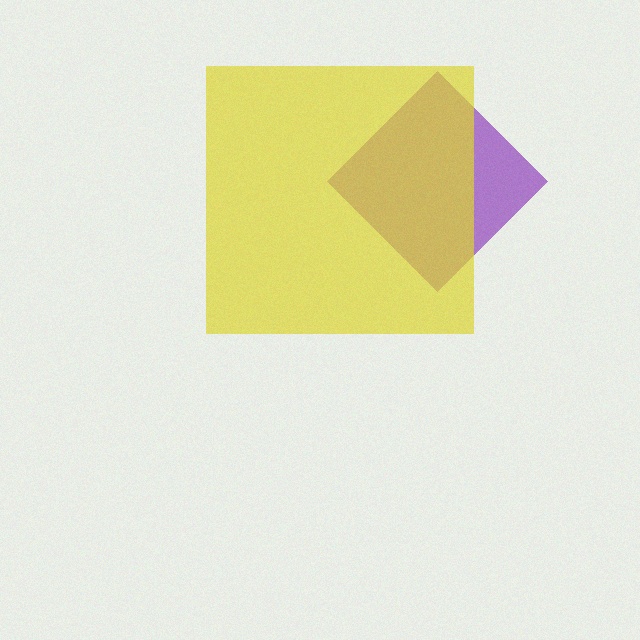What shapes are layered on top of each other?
The layered shapes are: a purple diamond, a yellow square.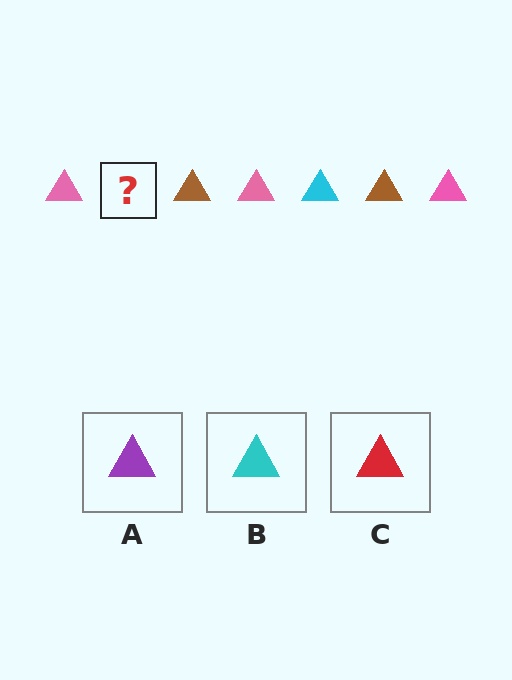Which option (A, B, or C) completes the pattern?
B.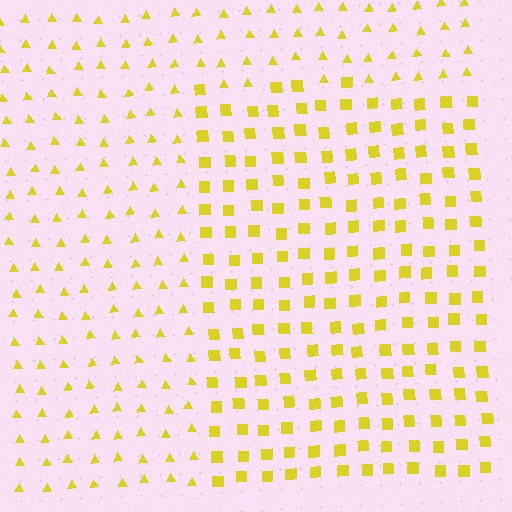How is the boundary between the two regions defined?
The boundary is defined by a change in element shape: squares inside vs. triangles outside. All elements share the same color and spacing.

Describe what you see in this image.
The image is filled with small yellow elements arranged in a uniform grid. A rectangle-shaped region contains squares, while the surrounding area contains triangles. The boundary is defined purely by the change in element shape.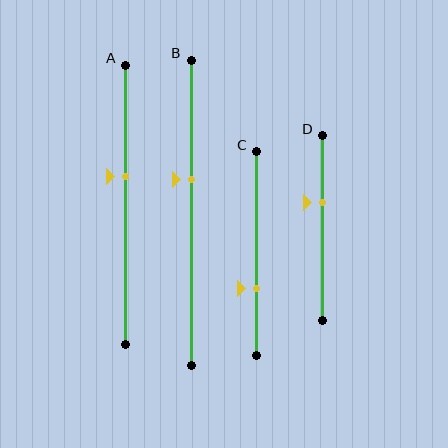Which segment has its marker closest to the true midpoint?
Segment A has its marker closest to the true midpoint.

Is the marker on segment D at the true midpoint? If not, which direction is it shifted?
No, the marker on segment D is shifted upward by about 14% of the segment length.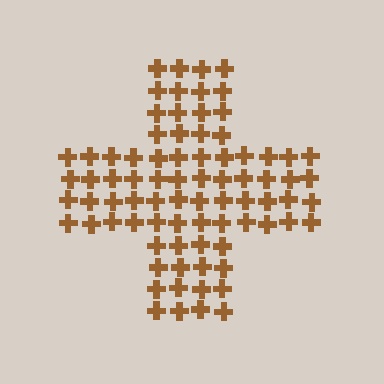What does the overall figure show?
The overall figure shows a cross.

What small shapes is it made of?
It is made of small crosses.